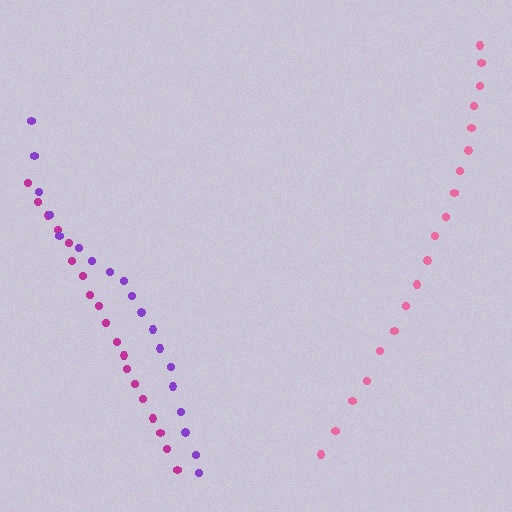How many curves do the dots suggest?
There are 3 distinct paths.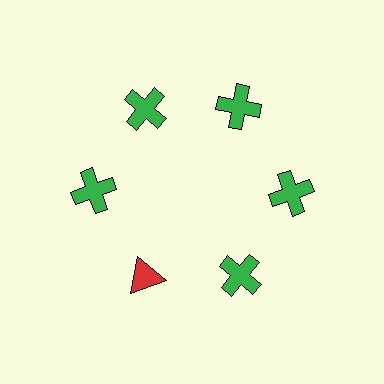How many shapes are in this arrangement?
There are 6 shapes arranged in a ring pattern.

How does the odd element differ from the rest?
It differs in both color (red instead of green) and shape (triangle instead of cross).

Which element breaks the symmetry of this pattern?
The red triangle at roughly the 7 o'clock position breaks the symmetry. All other shapes are green crosses.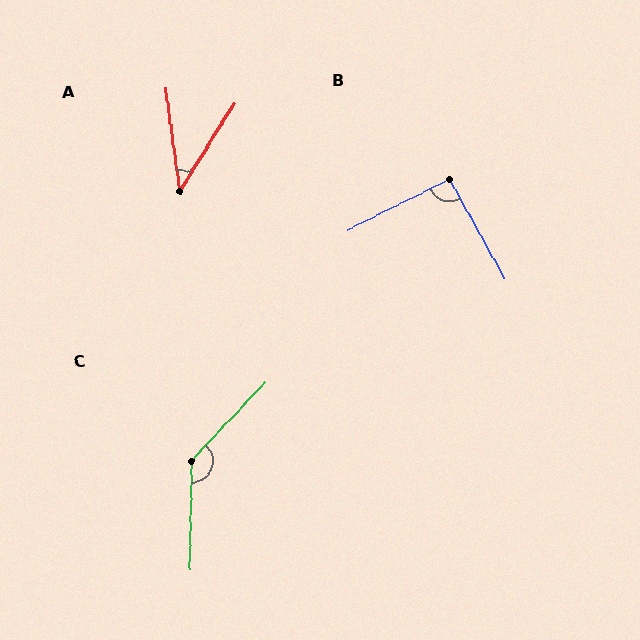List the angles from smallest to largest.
A (39°), B (92°), C (138°).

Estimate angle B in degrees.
Approximately 92 degrees.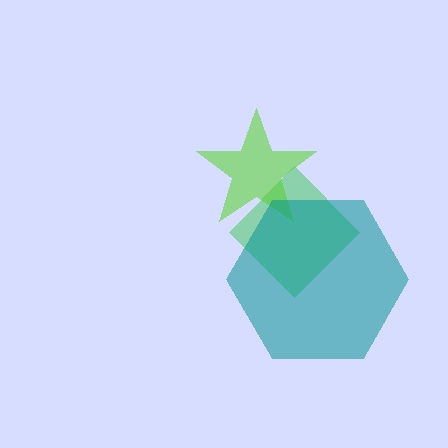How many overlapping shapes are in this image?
There are 3 overlapping shapes in the image.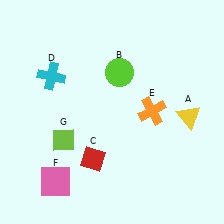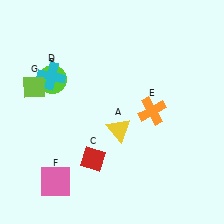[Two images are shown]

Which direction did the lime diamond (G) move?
The lime diamond (G) moved up.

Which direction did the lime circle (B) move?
The lime circle (B) moved left.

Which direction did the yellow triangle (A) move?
The yellow triangle (A) moved left.